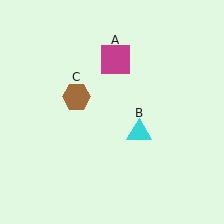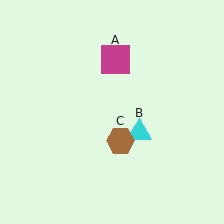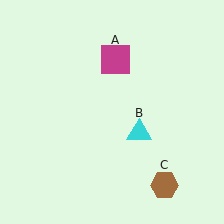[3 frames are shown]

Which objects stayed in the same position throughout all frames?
Magenta square (object A) and cyan triangle (object B) remained stationary.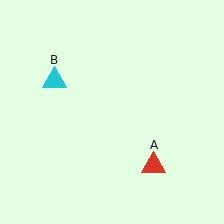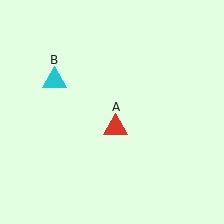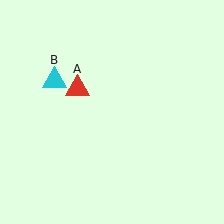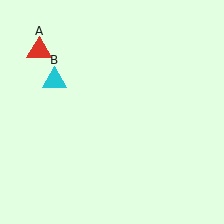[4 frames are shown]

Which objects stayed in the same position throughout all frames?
Cyan triangle (object B) remained stationary.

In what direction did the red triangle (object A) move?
The red triangle (object A) moved up and to the left.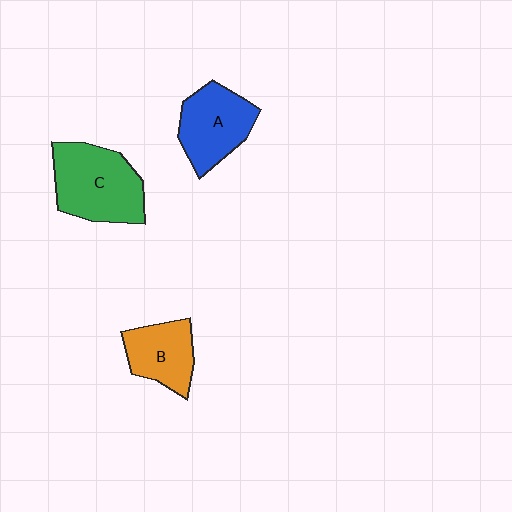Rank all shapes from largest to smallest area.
From largest to smallest: C (green), A (blue), B (orange).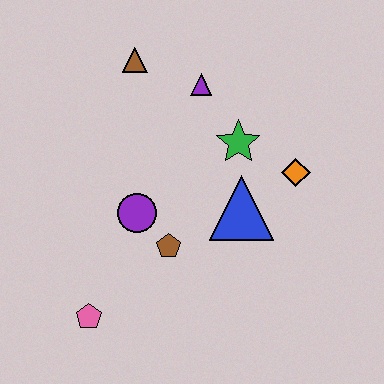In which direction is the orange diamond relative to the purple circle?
The orange diamond is to the right of the purple circle.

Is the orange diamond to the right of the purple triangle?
Yes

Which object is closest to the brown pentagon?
The purple circle is closest to the brown pentagon.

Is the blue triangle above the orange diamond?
No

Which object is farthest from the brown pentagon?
The brown triangle is farthest from the brown pentagon.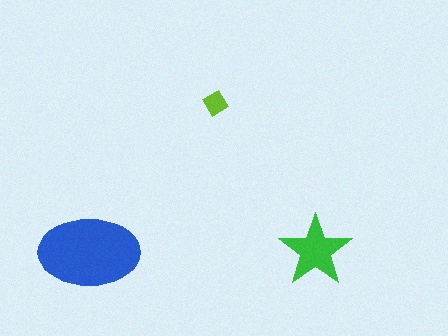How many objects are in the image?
There are 3 objects in the image.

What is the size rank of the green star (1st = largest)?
2nd.